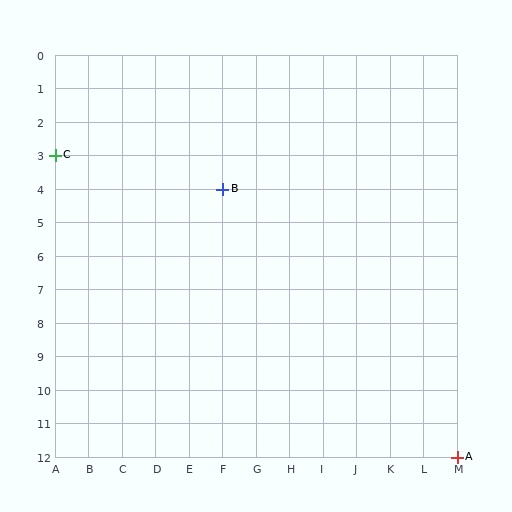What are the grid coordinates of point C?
Point C is at grid coordinates (A, 3).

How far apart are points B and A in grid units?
Points B and A are 7 columns and 8 rows apart (about 10.6 grid units diagonally).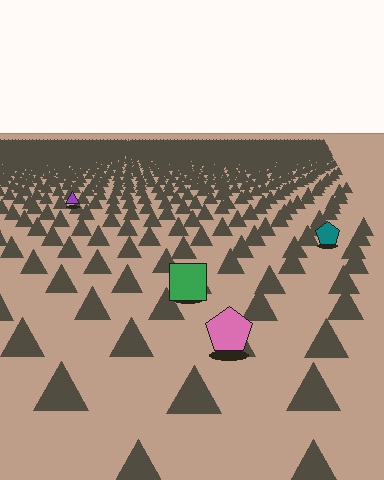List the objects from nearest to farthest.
From nearest to farthest: the pink pentagon, the green square, the teal pentagon, the purple triangle.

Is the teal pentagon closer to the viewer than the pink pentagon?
No. The pink pentagon is closer — you can tell from the texture gradient: the ground texture is coarser near it.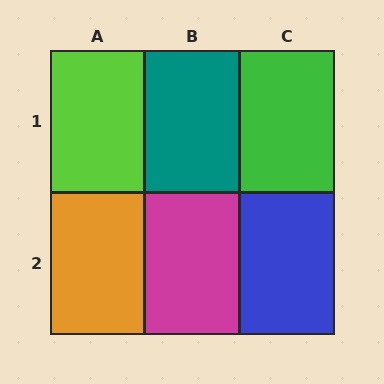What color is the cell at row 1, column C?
Green.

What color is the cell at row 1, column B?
Teal.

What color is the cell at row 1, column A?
Lime.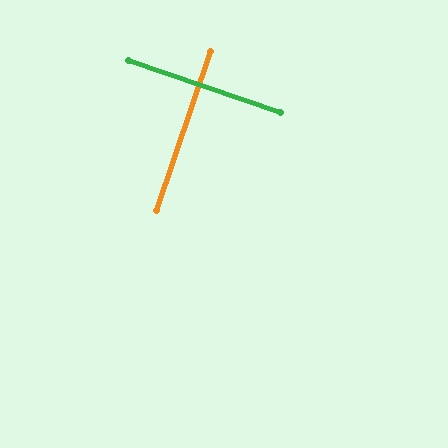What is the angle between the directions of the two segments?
Approximately 90 degrees.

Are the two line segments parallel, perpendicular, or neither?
Perpendicular — they meet at approximately 90°.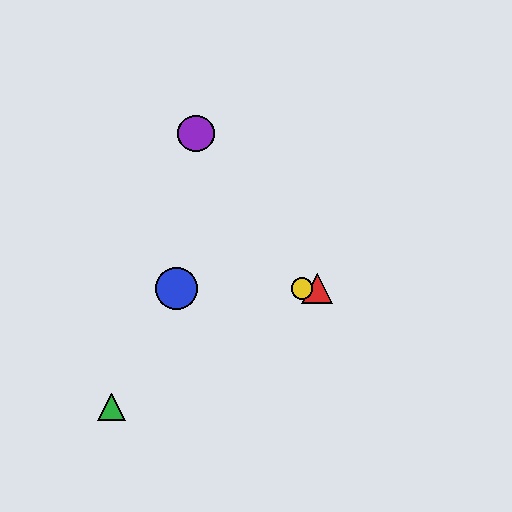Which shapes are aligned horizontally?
The red triangle, the blue circle, the yellow circle are aligned horizontally.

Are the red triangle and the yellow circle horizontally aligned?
Yes, both are at y≈289.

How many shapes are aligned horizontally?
3 shapes (the red triangle, the blue circle, the yellow circle) are aligned horizontally.